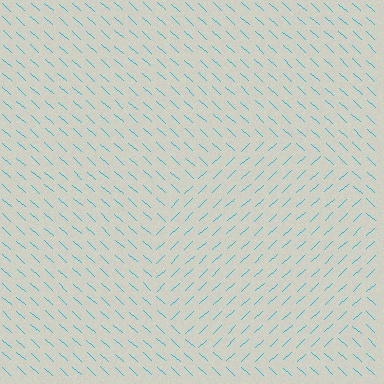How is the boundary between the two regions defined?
The boundary is defined purely by a change in line orientation (approximately 86 degrees difference). All lines are the same color and thickness.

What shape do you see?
I see a circle.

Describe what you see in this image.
The image is filled with small cyan line segments. A circle region in the image has lines oriented differently from the surrounding lines, creating a visible texture boundary.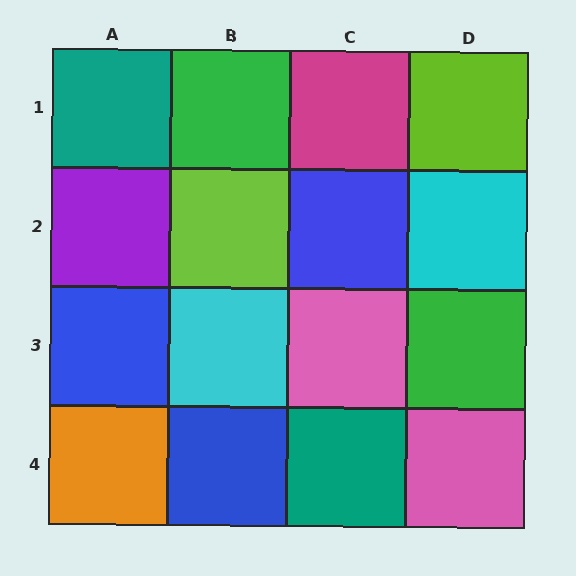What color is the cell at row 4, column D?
Pink.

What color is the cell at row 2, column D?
Cyan.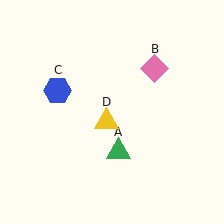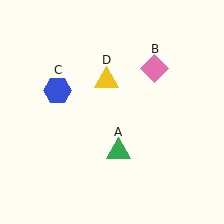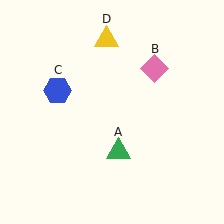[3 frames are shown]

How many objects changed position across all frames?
1 object changed position: yellow triangle (object D).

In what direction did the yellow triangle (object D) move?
The yellow triangle (object D) moved up.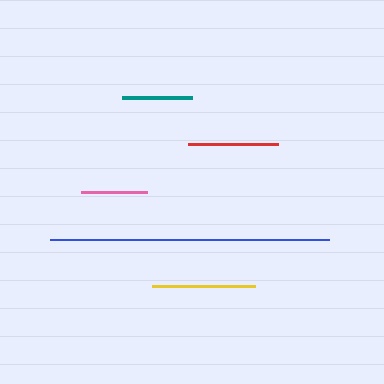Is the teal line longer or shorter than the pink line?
The teal line is longer than the pink line.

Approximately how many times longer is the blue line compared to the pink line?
The blue line is approximately 4.2 times the length of the pink line.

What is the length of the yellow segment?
The yellow segment is approximately 103 pixels long.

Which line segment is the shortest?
The pink line is the shortest at approximately 66 pixels.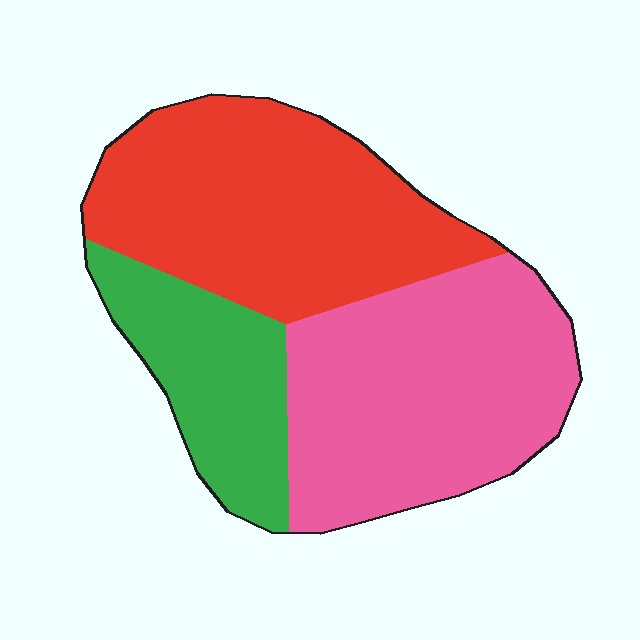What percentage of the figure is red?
Red takes up about two fifths (2/5) of the figure.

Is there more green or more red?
Red.